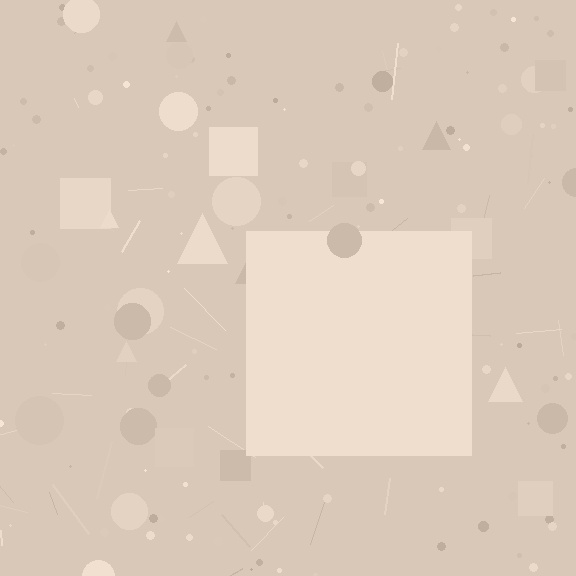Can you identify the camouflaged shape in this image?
The camouflaged shape is a square.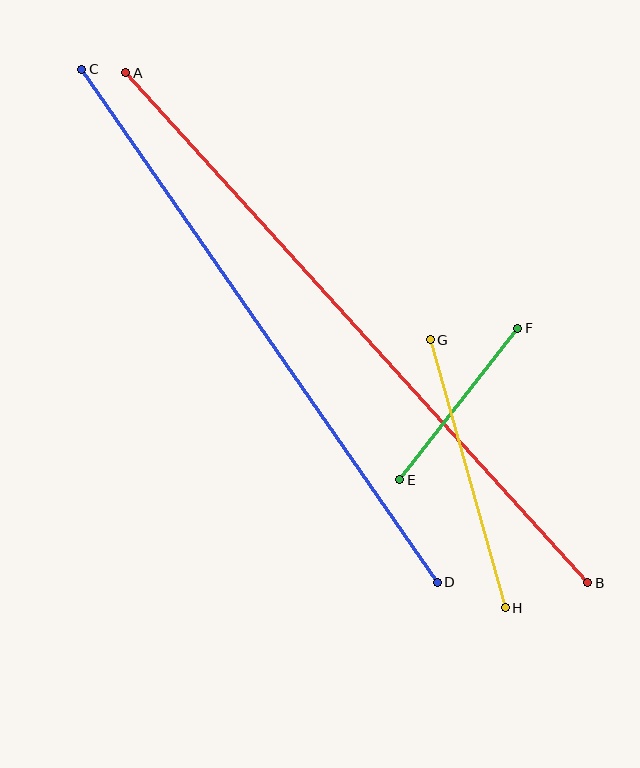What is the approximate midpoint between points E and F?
The midpoint is at approximately (459, 404) pixels.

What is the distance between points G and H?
The distance is approximately 278 pixels.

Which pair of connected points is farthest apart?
Points A and B are farthest apart.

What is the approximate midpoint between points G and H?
The midpoint is at approximately (468, 474) pixels.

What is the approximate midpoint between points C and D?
The midpoint is at approximately (259, 326) pixels.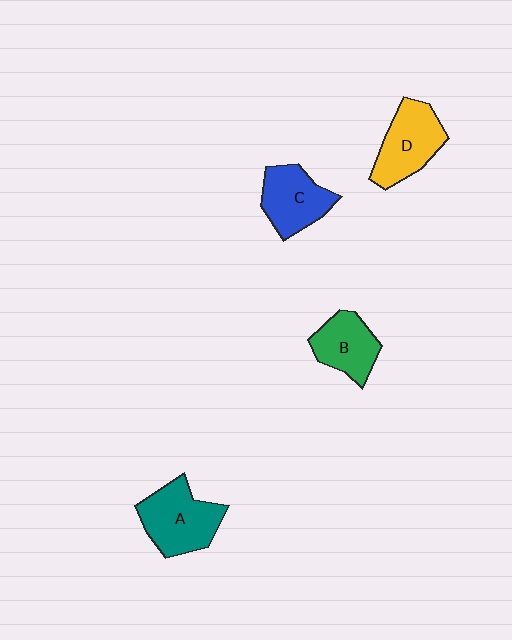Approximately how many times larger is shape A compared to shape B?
Approximately 1.3 times.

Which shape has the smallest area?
Shape B (green).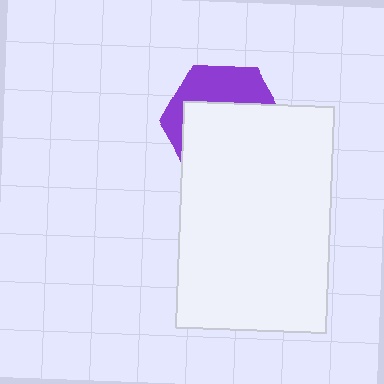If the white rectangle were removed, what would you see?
You would see the complete purple hexagon.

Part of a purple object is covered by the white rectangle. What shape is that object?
It is a hexagon.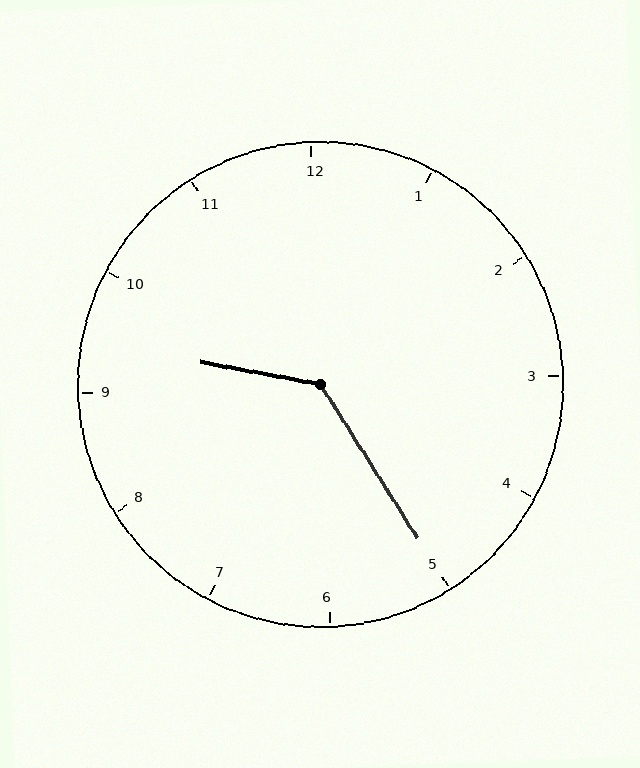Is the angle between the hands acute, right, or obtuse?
It is obtuse.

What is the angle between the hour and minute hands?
Approximately 132 degrees.